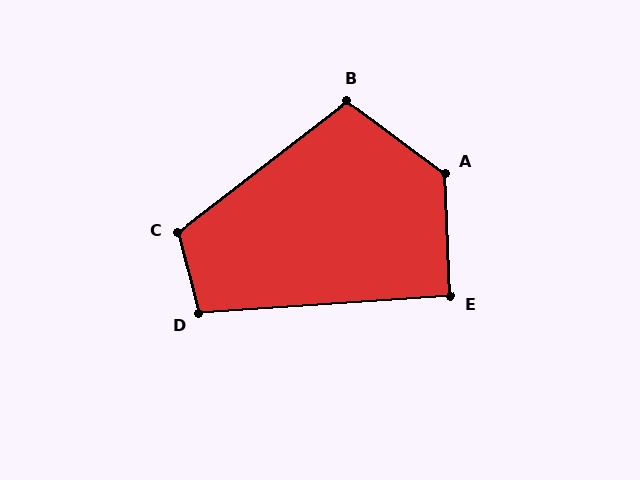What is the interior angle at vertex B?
Approximately 106 degrees (obtuse).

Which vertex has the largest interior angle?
A, at approximately 129 degrees.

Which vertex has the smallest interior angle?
E, at approximately 92 degrees.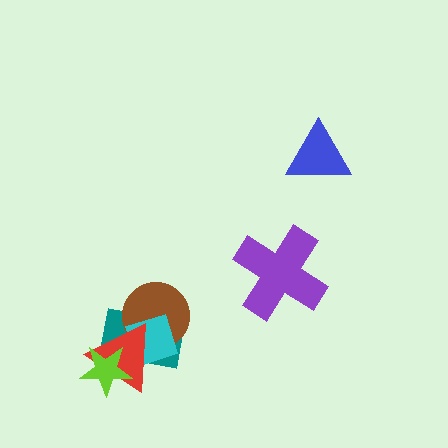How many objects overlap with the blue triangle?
0 objects overlap with the blue triangle.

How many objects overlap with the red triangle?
4 objects overlap with the red triangle.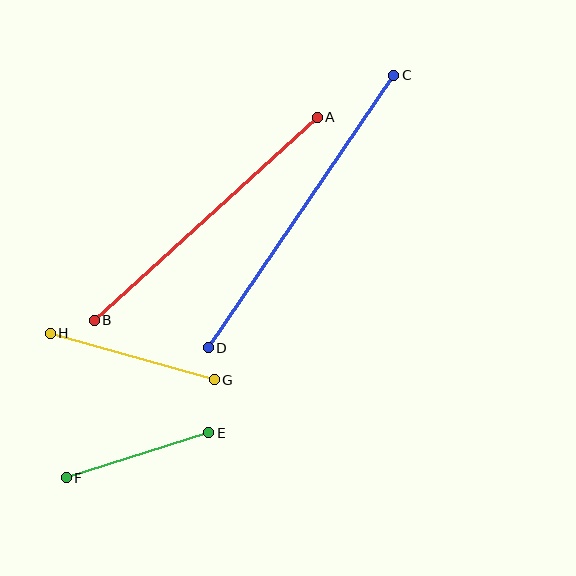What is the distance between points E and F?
The distance is approximately 149 pixels.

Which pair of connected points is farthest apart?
Points C and D are farthest apart.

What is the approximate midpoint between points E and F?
The midpoint is at approximately (138, 455) pixels.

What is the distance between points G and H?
The distance is approximately 170 pixels.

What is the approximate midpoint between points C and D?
The midpoint is at approximately (301, 211) pixels.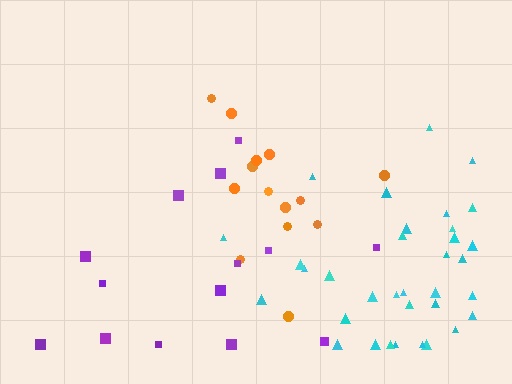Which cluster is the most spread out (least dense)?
Purple.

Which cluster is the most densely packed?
Cyan.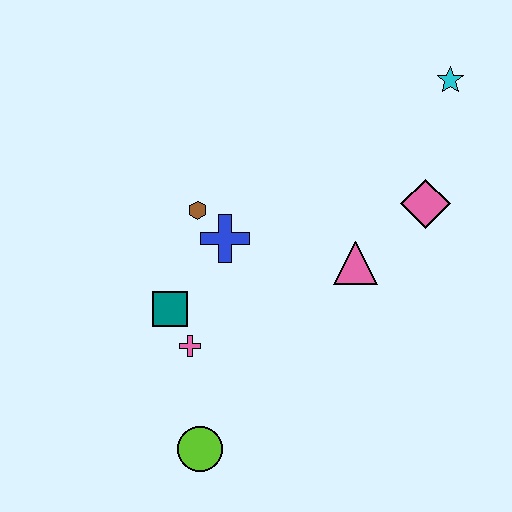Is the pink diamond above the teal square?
Yes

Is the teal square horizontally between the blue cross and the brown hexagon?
No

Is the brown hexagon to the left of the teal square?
No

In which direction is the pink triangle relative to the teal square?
The pink triangle is to the right of the teal square.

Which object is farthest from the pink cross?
The cyan star is farthest from the pink cross.